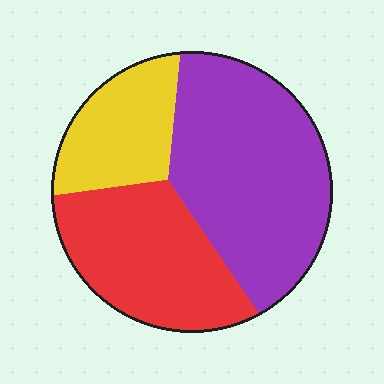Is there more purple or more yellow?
Purple.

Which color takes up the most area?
Purple, at roughly 50%.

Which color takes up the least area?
Yellow, at roughly 20%.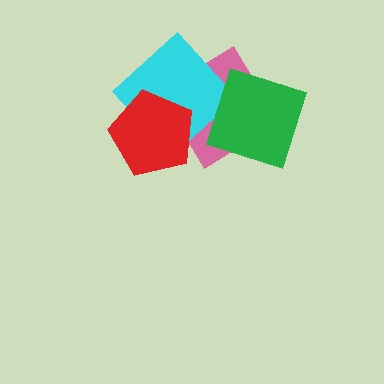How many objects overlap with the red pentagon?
2 objects overlap with the red pentagon.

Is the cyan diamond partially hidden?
Yes, it is partially covered by another shape.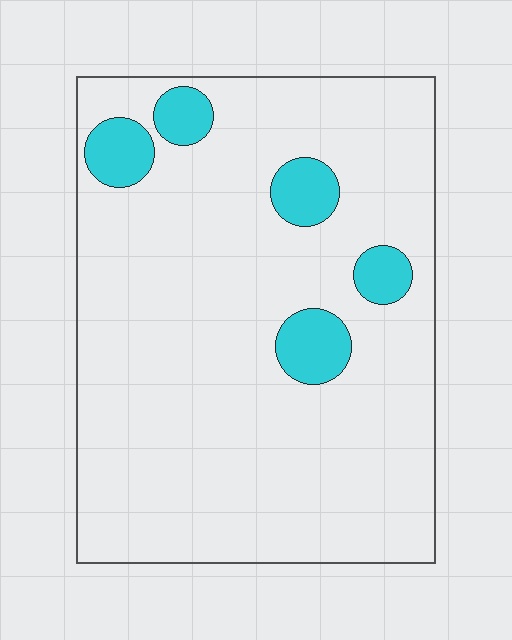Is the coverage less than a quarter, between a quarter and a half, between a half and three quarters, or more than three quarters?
Less than a quarter.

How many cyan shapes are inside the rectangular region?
5.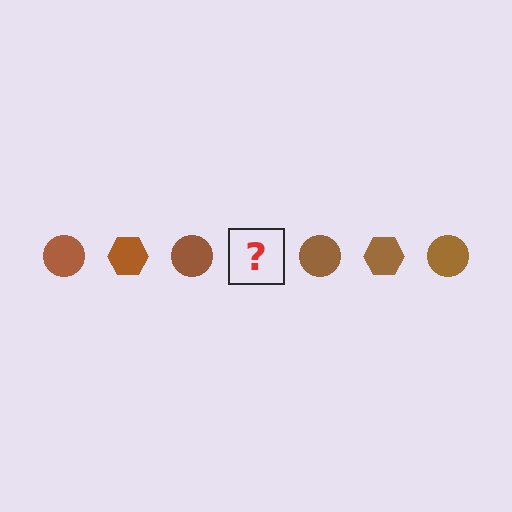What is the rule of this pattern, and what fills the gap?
The rule is that the pattern cycles through circle, hexagon shapes in brown. The gap should be filled with a brown hexagon.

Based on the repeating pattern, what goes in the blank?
The blank should be a brown hexagon.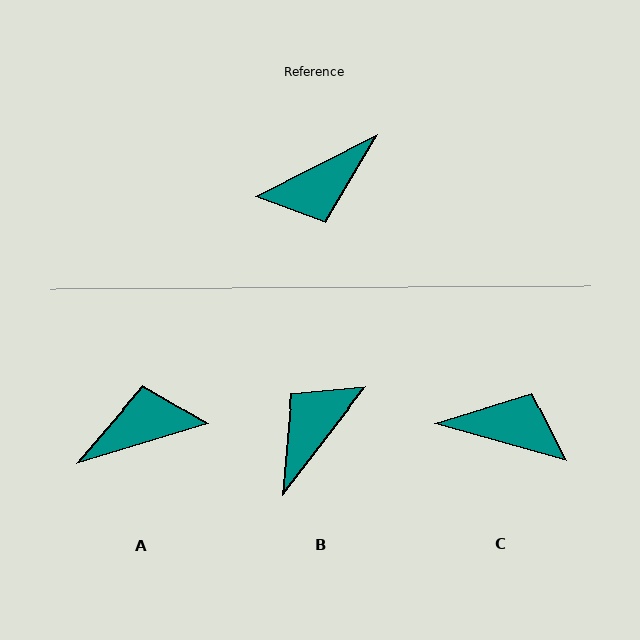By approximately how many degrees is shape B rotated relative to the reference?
Approximately 155 degrees clockwise.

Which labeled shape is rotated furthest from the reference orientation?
A, about 170 degrees away.